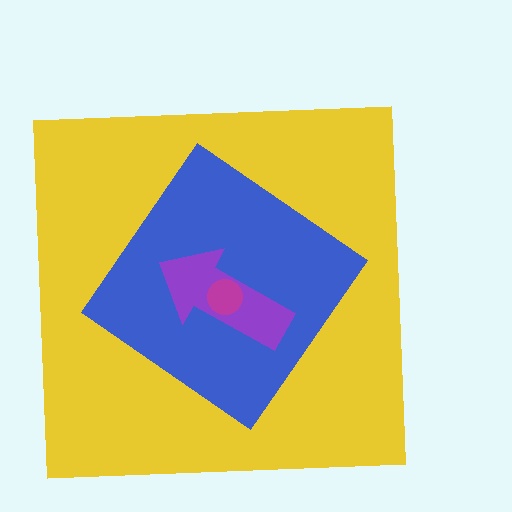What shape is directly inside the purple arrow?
The magenta circle.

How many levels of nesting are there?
4.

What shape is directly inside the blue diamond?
The purple arrow.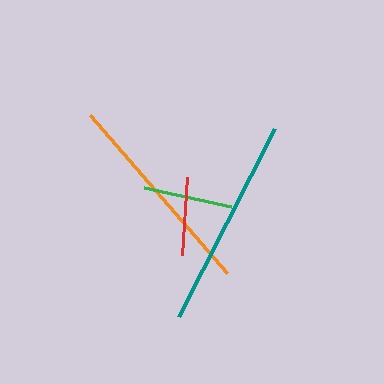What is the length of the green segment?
The green segment is approximately 89 pixels long.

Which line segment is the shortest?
The red line is the shortest at approximately 78 pixels.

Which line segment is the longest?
The teal line is the longest at approximately 211 pixels.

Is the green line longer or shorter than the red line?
The green line is longer than the red line.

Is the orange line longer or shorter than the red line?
The orange line is longer than the red line.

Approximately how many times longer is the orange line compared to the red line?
The orange line is approximately 2.7 times the length of the red line.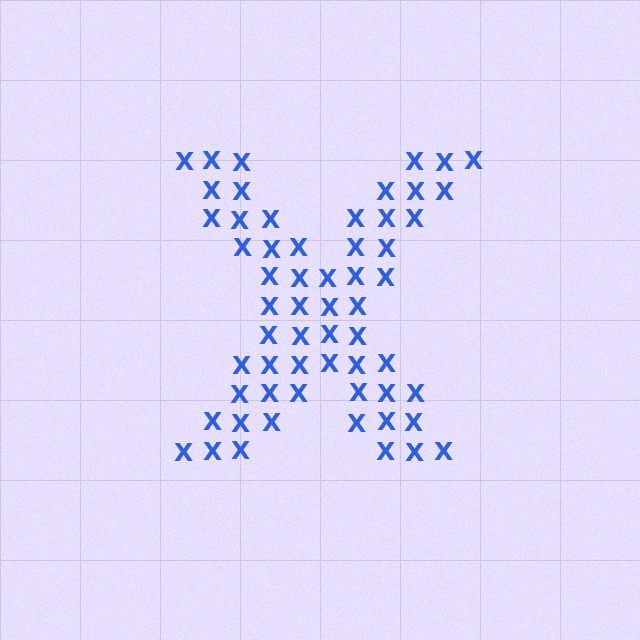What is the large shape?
The large shape is the letter X.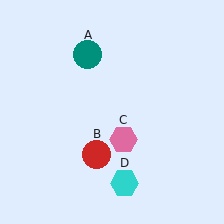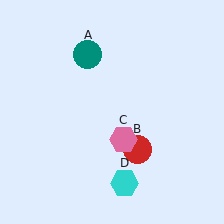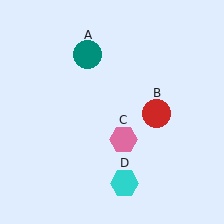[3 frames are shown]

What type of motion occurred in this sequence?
The red circle (object B) rotated counterclockwise around the center of the scene.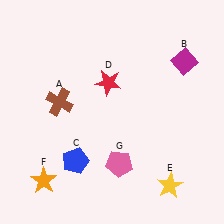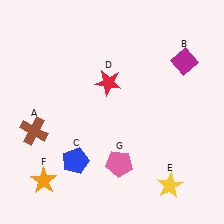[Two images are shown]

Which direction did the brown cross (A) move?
The brown cross (A) moved down.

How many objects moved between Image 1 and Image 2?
1 object moved between the two images.